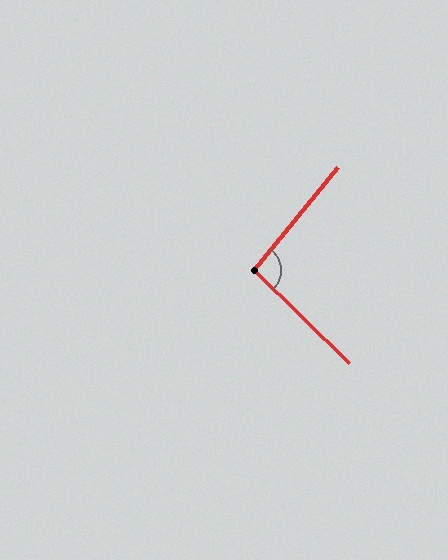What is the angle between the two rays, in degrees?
Approximately 95 degrees.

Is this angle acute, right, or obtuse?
It is obtuse.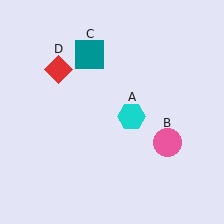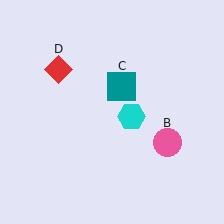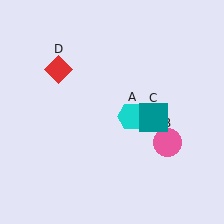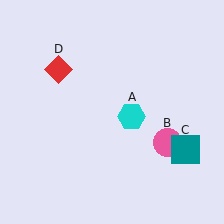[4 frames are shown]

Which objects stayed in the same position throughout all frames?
Cyan hexagon (object A) and pink circle (object B) and red diamond (object D) remained stationary.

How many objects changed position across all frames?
1 object changed position: teal square (object C).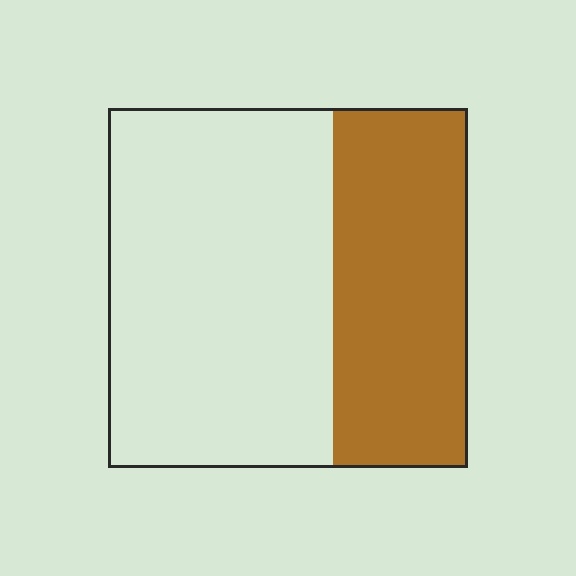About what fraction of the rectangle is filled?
About three eighths (3/8).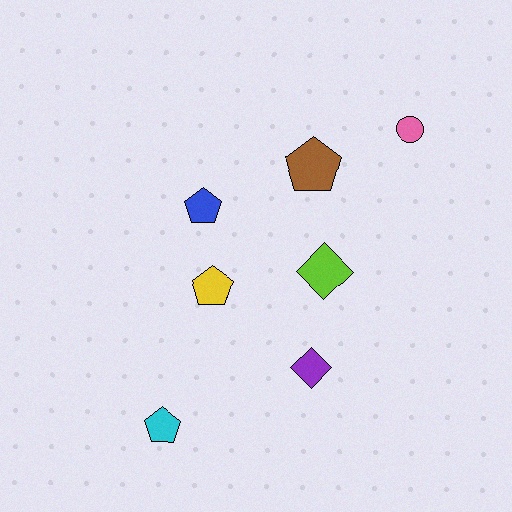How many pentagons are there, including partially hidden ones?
There are 4 pentagons.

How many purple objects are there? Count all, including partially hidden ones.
There is 1 purple object.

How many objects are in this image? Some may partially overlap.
There are 7 objects.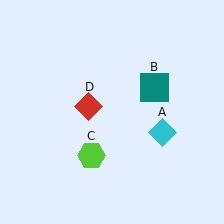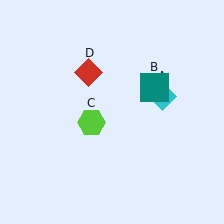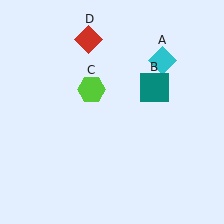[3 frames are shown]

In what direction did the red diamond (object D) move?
The red diamond (object D) moved up.